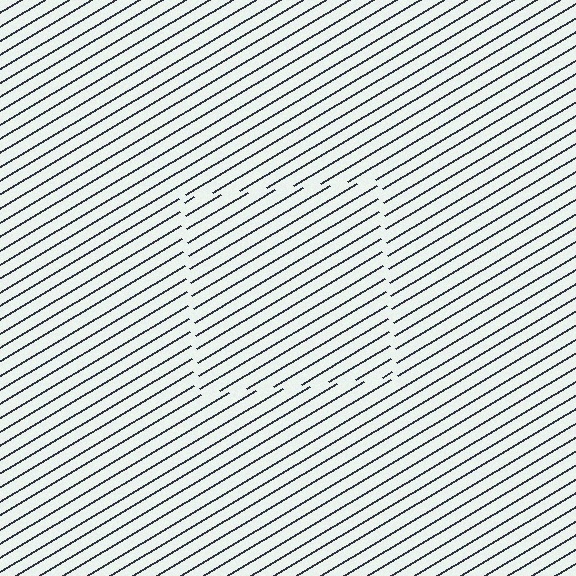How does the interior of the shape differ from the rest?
The interior of the shape contains the same grating, shifted by half a period — the contour is defined by the phase discontinuity where line-ends from the inner and outer gratings abut.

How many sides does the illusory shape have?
4 sides — the line-ends trace a square.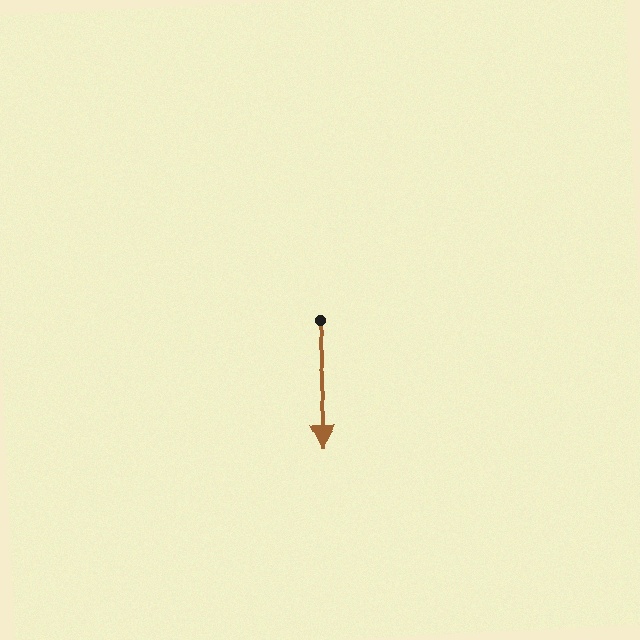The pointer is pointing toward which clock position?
Roughly 6 o'clock.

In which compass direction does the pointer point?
South.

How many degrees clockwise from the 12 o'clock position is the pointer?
Approximately 182 degrees.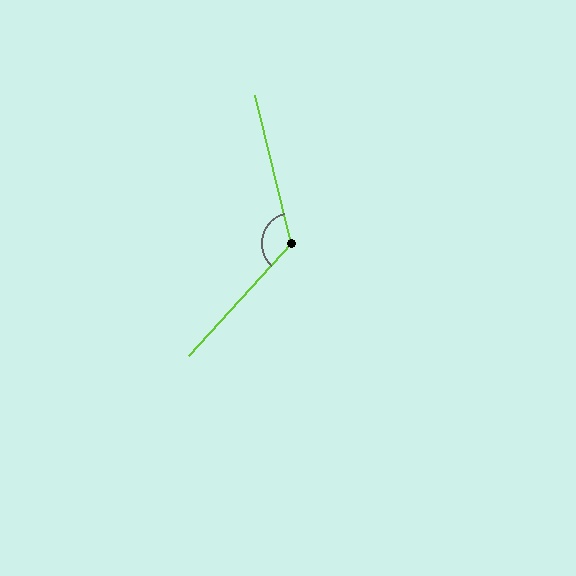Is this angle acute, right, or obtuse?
It is obtuse.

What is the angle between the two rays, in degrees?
Approximately 124 degrees.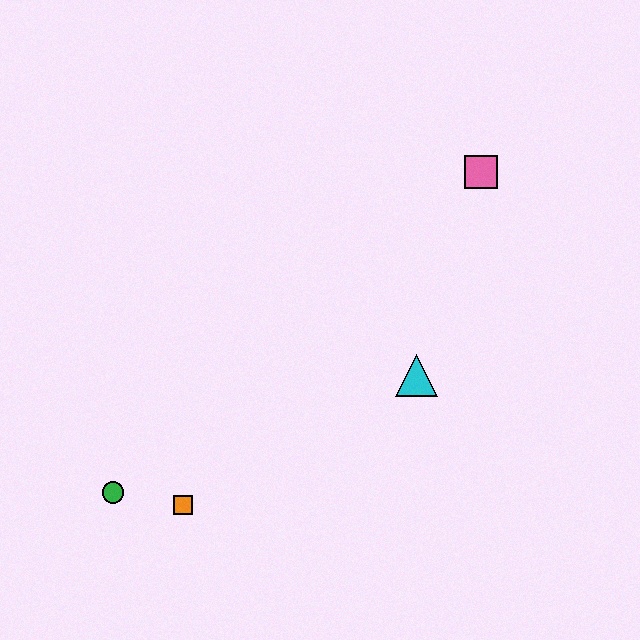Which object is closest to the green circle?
The orange square is closest to the green circle.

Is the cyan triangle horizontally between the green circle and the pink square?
Yes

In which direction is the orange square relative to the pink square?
The orange square is below the pink square.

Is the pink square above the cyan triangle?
Yes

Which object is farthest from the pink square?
The green circle is farthest from the pink square.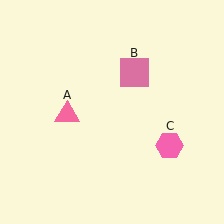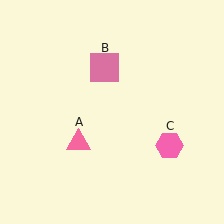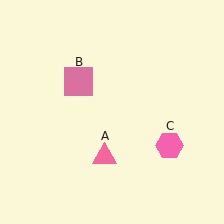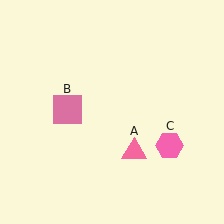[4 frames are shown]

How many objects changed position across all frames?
2 objects changed position: pink triangle (object A), pink square (object B).